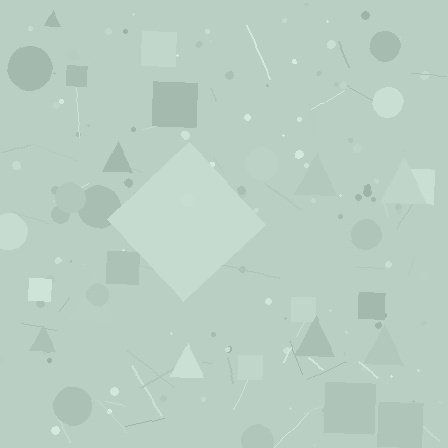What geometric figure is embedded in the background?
A diamond is embedded in the background.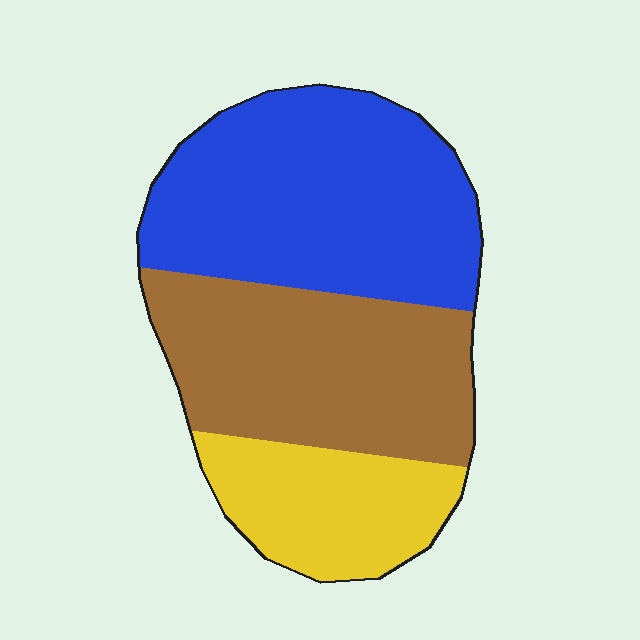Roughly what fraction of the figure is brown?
Brown covers around 35% of the figure.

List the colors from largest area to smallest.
From largest to smallest: blue, brown, yellow.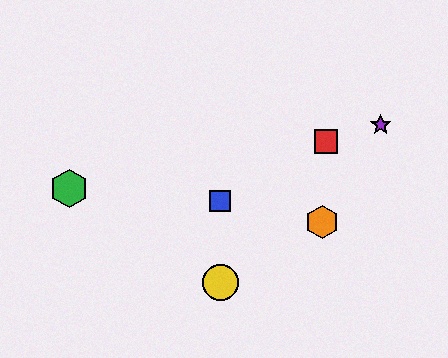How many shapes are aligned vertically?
2 shapes (the blue square, the yellow circle) are aligned vertically.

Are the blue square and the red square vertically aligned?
No, the blue square is at x≈220 and the red square is at x≈326.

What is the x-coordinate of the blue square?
The blue square is at x≈220.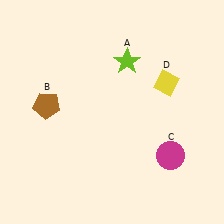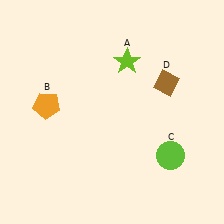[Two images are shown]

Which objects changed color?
B changed from brown to orange. C changed from magenta to lime. D changed from yellow to brown.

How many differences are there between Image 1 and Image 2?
There are 3 differences between the two images.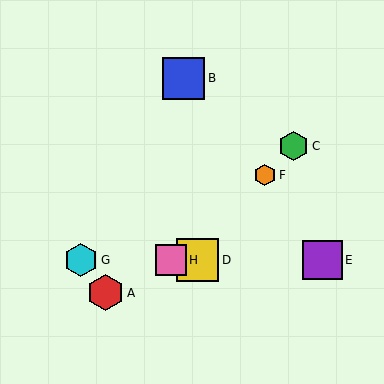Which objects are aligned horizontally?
Objects D, E, G, H are aligned horizontally.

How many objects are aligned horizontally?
4 objects (D, E, G, H) are aligned horizontally.